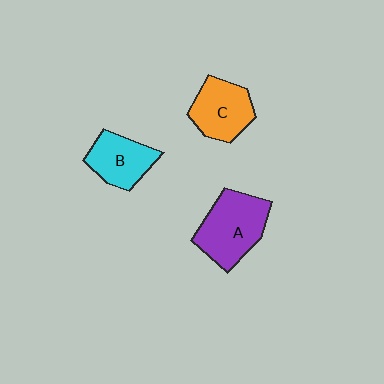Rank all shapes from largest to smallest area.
From largest to smallest: A (purple), C (orange), B (cyan).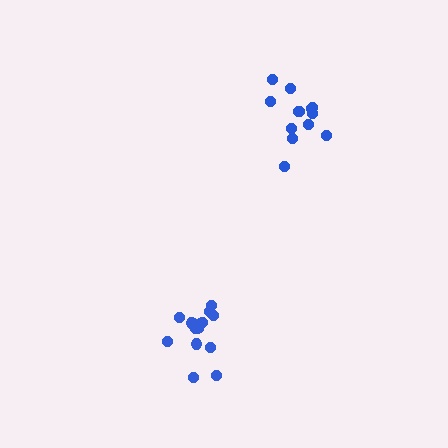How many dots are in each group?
Group 1: 13 dots, Group 2: 16 dots (29 total).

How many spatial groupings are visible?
There are 2 spatial groupings.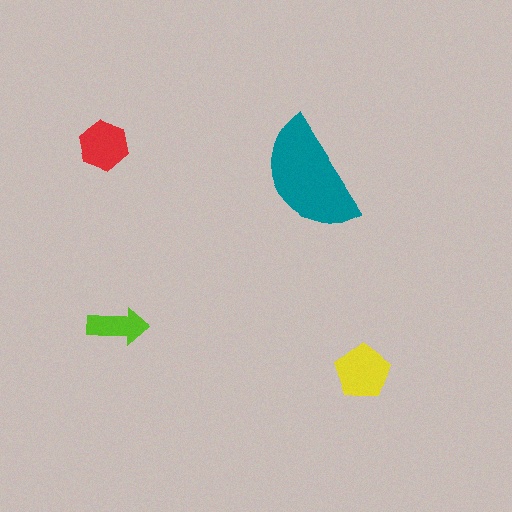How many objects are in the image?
There are 4 objects in the image.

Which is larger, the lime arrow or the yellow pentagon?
The yellow pentagon.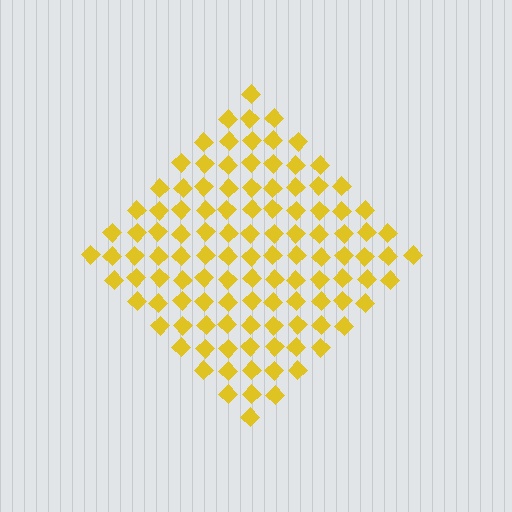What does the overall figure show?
The overall figure shows a diamond.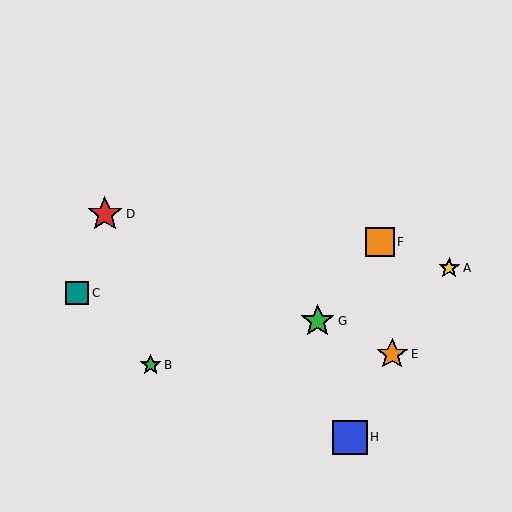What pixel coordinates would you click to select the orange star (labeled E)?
Click at (392, 354) to select the orange star E.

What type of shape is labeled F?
Shape F is an orange square.